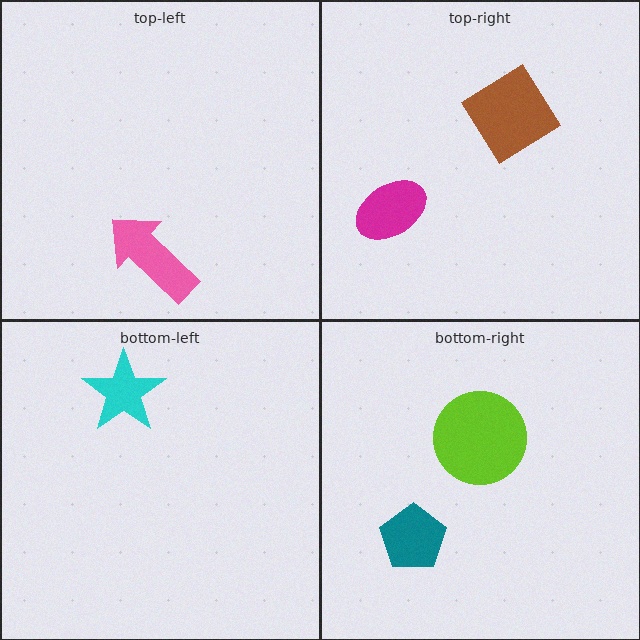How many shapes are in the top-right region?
2.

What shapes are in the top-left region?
The pink arrow.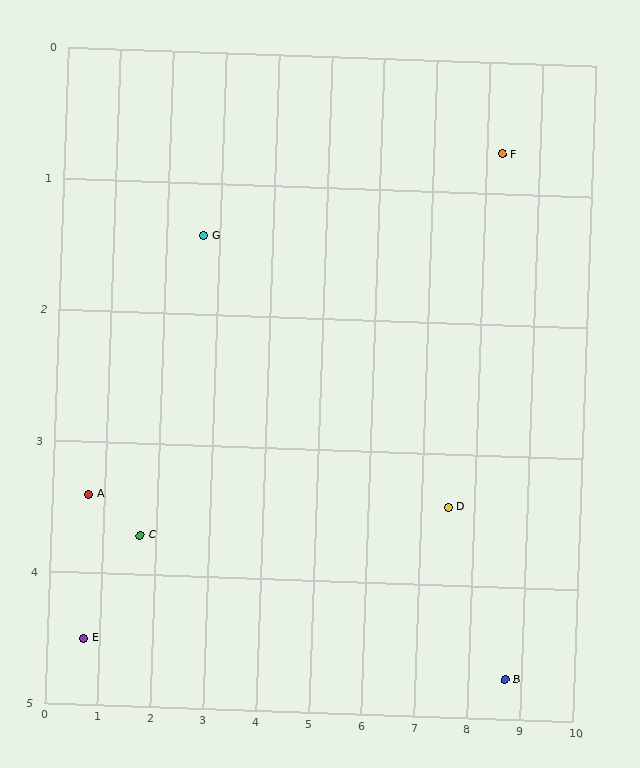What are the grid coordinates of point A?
Point A is at approximately (0.7, 3.4).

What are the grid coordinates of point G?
Point G is at approximately (2.7, 1.4).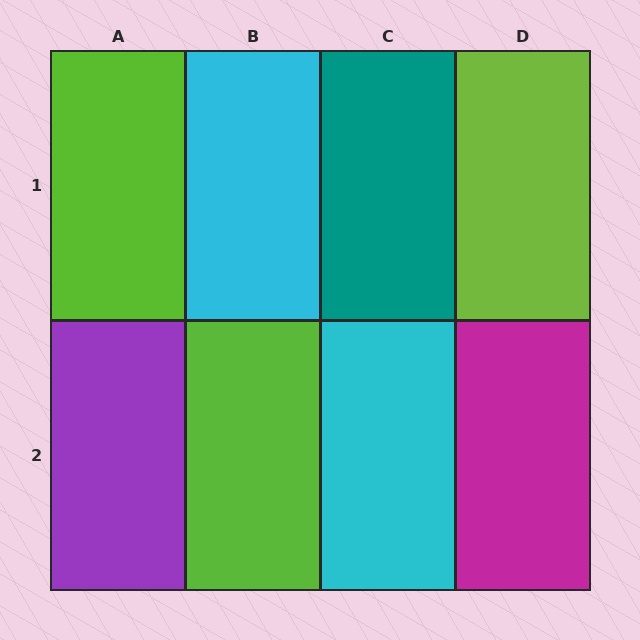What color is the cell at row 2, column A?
Purple.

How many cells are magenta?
1 cell is magenta.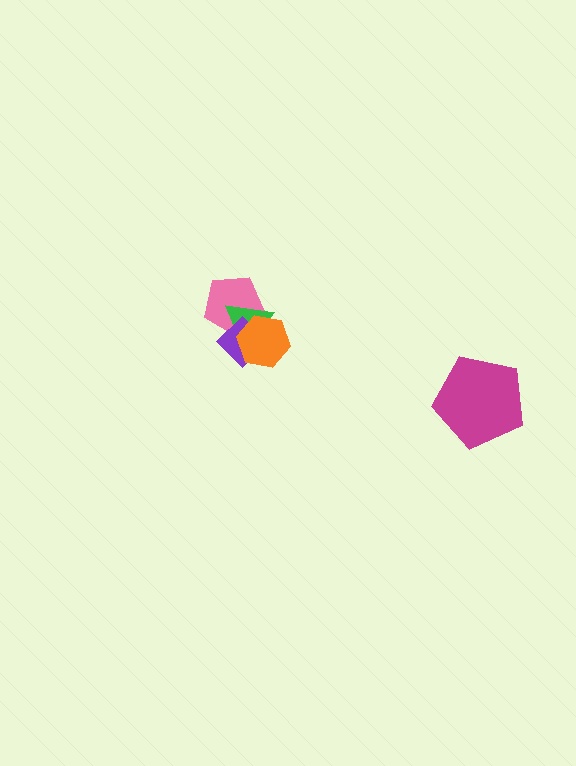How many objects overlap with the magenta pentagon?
0 objects overlap with the magenta pentagon.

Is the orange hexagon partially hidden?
No, no other shape covers it.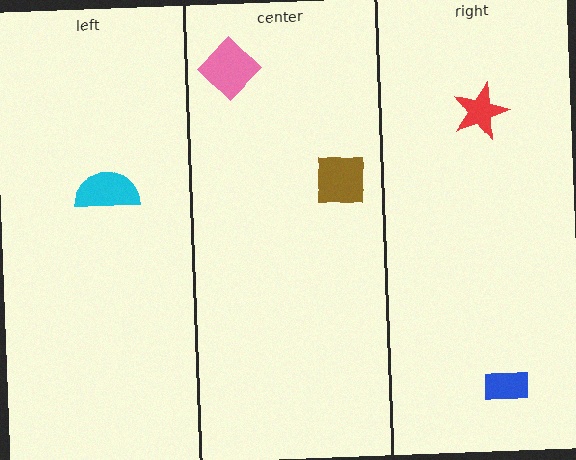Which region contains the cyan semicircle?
The left region.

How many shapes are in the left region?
1.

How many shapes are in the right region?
2.